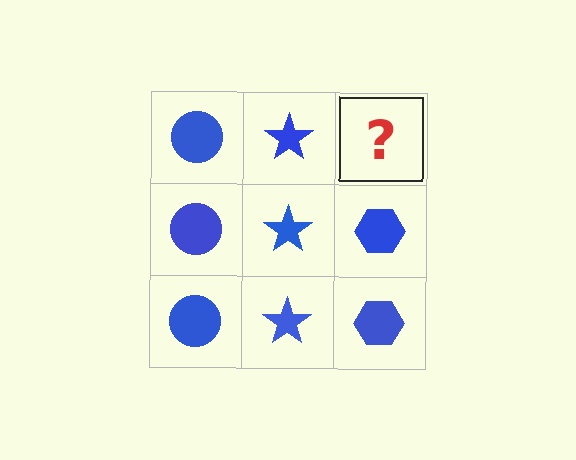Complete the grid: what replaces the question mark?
The question mark should be replaced with a blue hexagon.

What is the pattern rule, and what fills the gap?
The rule is that each column has a consistent shape. The gap should be filled with a blue hexagon.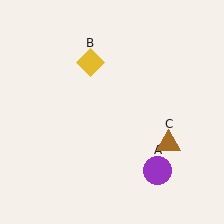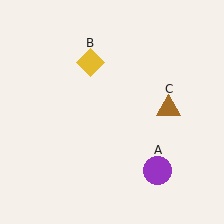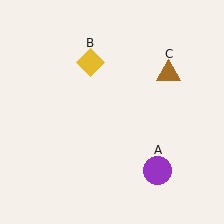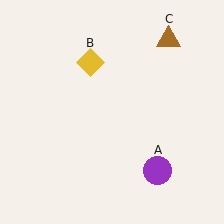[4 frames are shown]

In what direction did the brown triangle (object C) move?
The brown triangle (object C) moved up.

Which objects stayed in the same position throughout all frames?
Purple circle (object A) and yellow diamond (object B) remained stationary.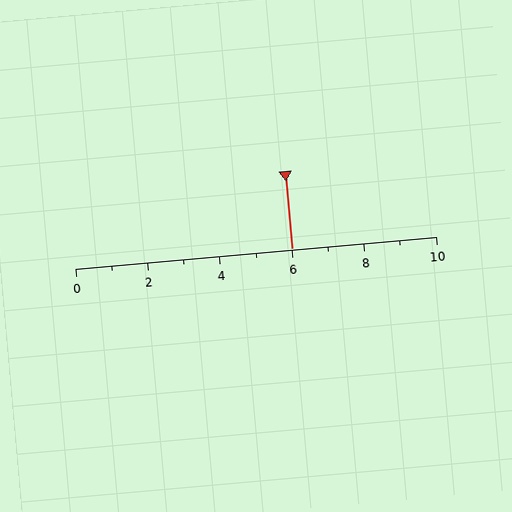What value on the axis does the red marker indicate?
The marker indicates approximately 6.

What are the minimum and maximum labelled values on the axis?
The axis runs from 0 to 10.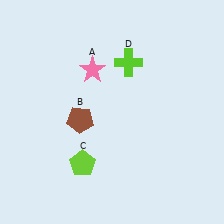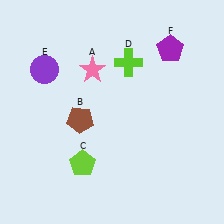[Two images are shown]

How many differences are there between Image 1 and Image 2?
There are 2 differences between the two images.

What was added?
A purple circle (E), a purple pentagon (F) were added in Image 2.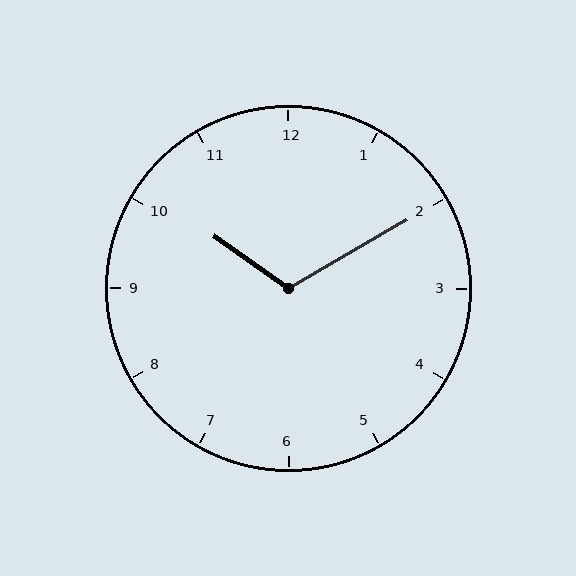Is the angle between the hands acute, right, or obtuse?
It is obtuse.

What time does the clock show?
10:10.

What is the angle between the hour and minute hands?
Approximately 115 degrees.